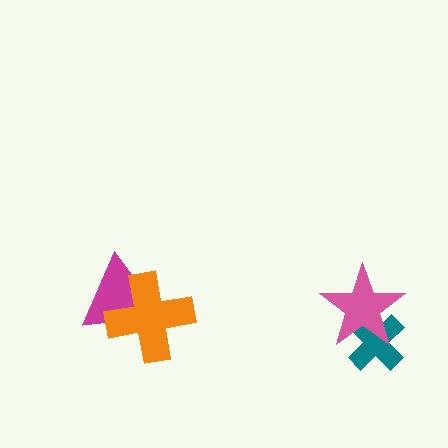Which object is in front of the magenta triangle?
The orange cross is in front of the magenta triangle.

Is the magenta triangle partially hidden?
Yes, it is partially covered by another shape.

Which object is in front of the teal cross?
The pink star is in front of the teal cross.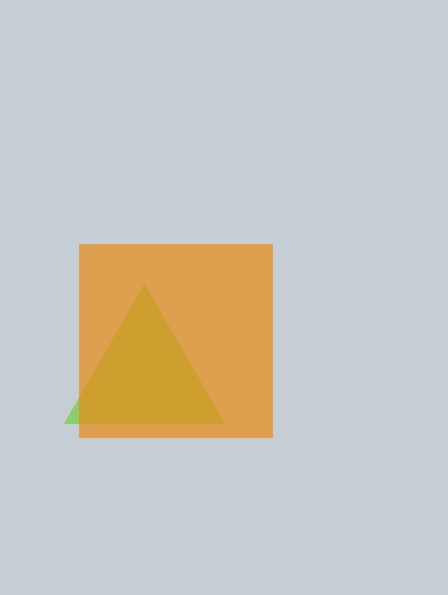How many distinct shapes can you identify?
There are 2 distinct shapes: a lime triangle, an orange square.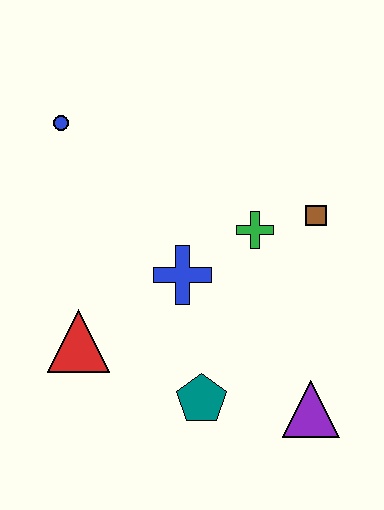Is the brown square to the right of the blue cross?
Yes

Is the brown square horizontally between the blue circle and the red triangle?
No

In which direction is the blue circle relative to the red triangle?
The blue circle is above the red triangle.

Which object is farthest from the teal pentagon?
The blue circle is farthest from the teal pentagon.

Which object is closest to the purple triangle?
The teal pentagon is closest to the purple triangle.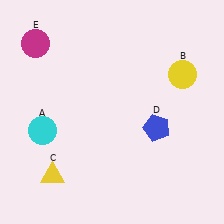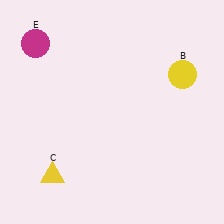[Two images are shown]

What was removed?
The cyan circle (A), the blue pentagon (D) were removed in Image 2.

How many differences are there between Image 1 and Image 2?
There are 2 differences between the two images.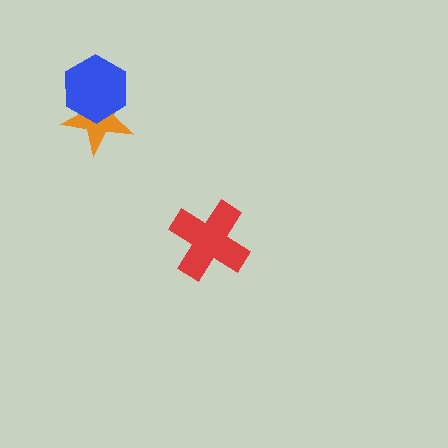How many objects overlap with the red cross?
0 objects overlap with the red cross.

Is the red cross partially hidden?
No, no other shape covers it.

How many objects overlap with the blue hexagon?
1 object overlaps with the blue hexagon.